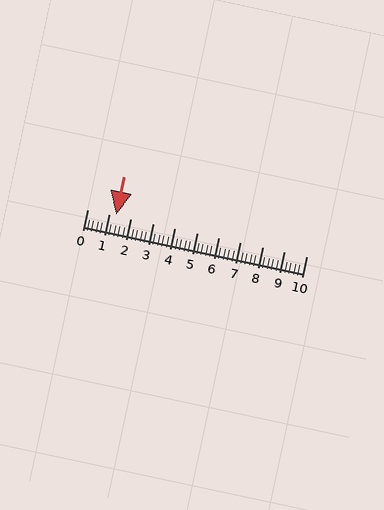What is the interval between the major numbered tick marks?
The major tick marks are spaced 1 units apart.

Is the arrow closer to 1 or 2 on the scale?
The arrow is closer to 1.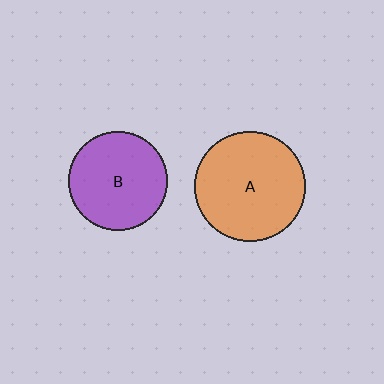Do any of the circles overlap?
No, none of the circles overlap.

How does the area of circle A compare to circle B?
Approximately 1.2 times.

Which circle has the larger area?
Circle A (orange).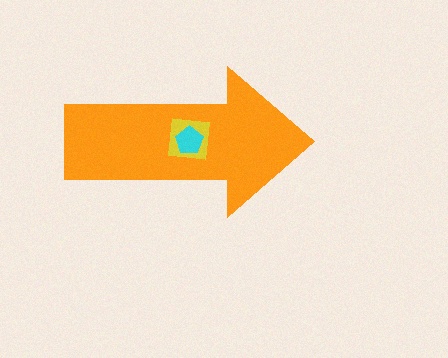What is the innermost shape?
The cyan pentagon.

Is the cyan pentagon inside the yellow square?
Yes.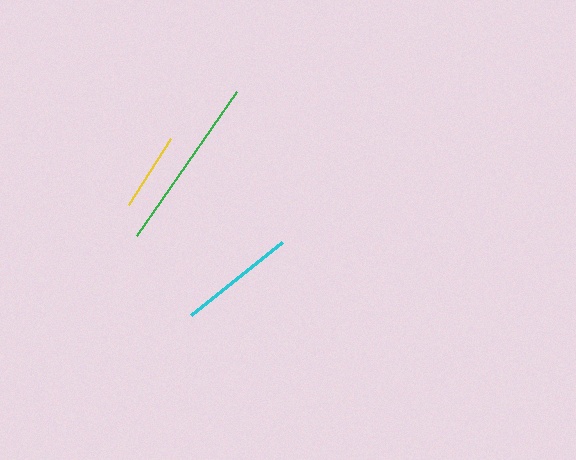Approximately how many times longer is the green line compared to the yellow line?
The green line is approximately 2.2 times the length of the yellow line.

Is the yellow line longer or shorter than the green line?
The green line is longer than the yellow line.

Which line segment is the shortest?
The yellow line is the shortest at approximately 78 pixels.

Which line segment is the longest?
The green line is the longest at approximately 175 pixels.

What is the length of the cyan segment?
The cyan segment is approximately 116 pixels long.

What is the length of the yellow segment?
The yellow segment is approximately 78 pixels long.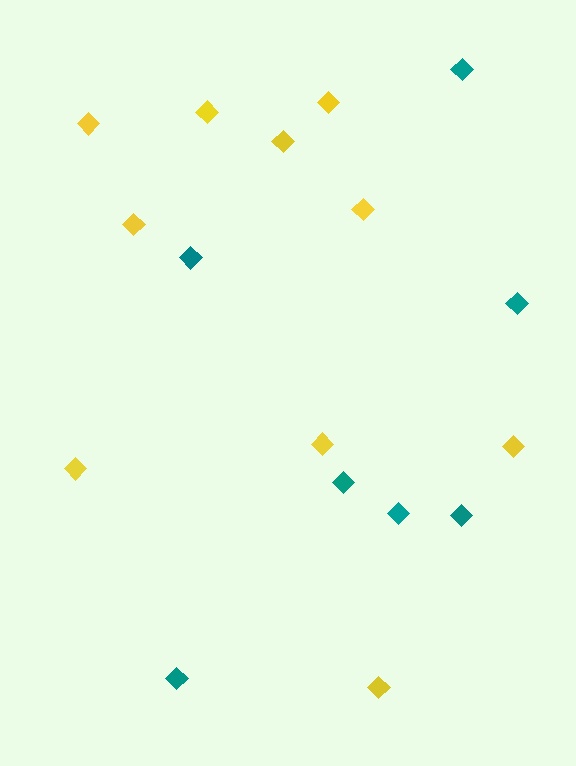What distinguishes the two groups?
There are 2 groups: one group of yellow diamonds (10) and one group of teal diamonds (7).